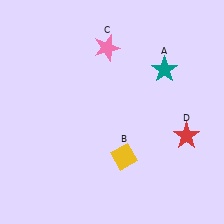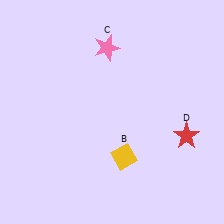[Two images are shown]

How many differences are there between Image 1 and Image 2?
There is 1 difference between the two images.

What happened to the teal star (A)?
The teal star (A) was removed in Image 2. It was in the top-right area of Image 1.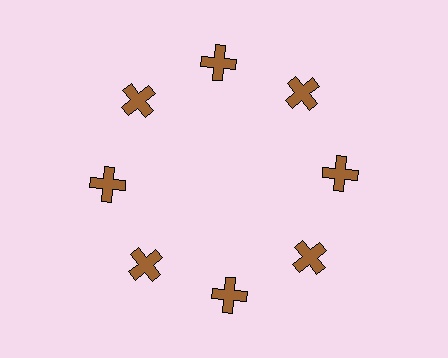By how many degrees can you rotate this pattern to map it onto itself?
The pattern maps onto itself every 45 degrees of rotation.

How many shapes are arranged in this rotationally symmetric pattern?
There are 8 shapes, arranged in 8 groups of 1.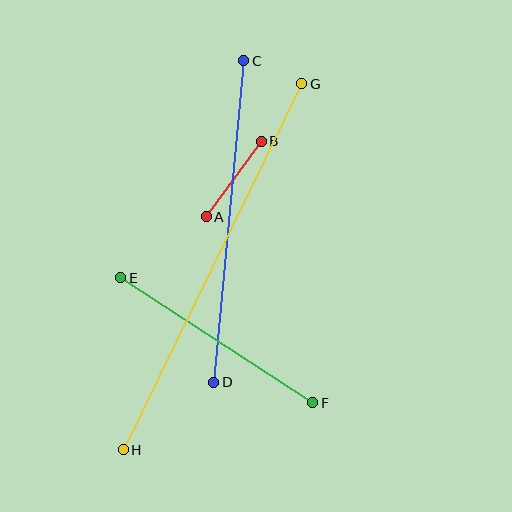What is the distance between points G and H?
The distance is approximately 408 pixels.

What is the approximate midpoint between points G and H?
The midpoint is at approximately (212, 267) pixels.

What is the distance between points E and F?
The distance is approximately 229 pixels.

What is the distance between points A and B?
The distance is approximately 93 pixels.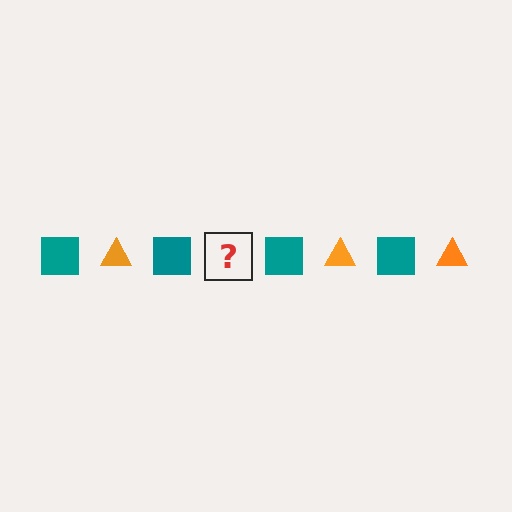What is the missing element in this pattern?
The missing element is an orange triangle.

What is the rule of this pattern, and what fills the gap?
The rule is that the pattern alternates between teal square and orange triangle. The gap should be filled with an orange triangle.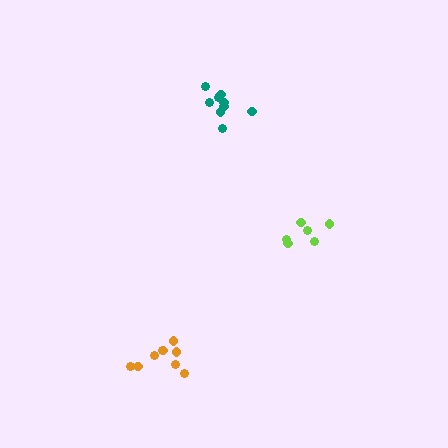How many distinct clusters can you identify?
There are 3 distinct clusters.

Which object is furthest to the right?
The lime cluster is rightmost.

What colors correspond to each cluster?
The clusters are colored: lime, teal, orange.